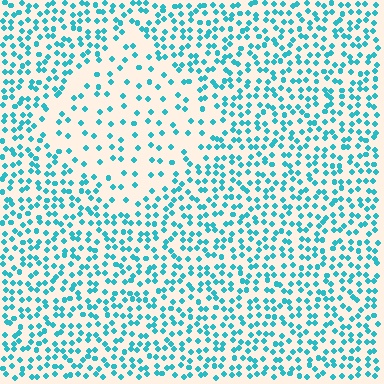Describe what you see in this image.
The image contains small cyan elements arranged at two different densities. A diamond-shaped region is visible where the elements are less densely packed than the surrounding area.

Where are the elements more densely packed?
The elements are more densely packed outside the diamond boundary.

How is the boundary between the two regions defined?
The boundary is defined by a change in element density (approximately 2.4x ratio). All elements are the same color, size, and shape.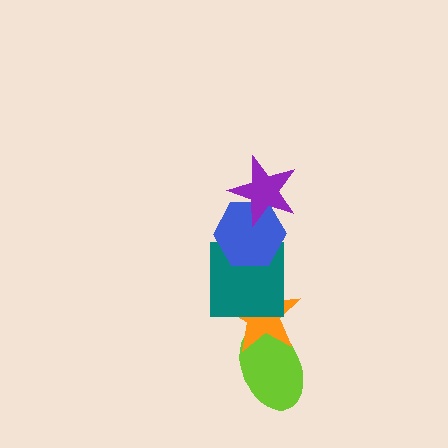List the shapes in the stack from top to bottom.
From top to bottom: the purple star, the blue hexagon, the teal square, the orange star, the lime ellipse.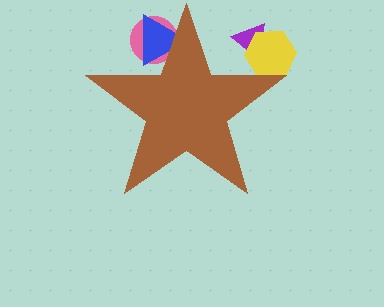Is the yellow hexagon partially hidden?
Yes, the yellow hexagon is partially hidden behind the brown star.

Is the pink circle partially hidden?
Yes, the pink circle is partially hidden behind the brown star.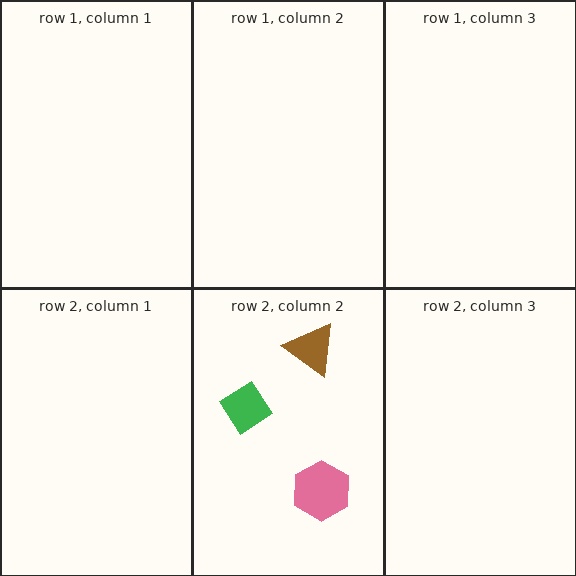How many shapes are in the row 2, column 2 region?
3.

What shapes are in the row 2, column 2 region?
The green diamond, the pink hexagon, the brown triangle.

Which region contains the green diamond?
The row 2, column 2 region.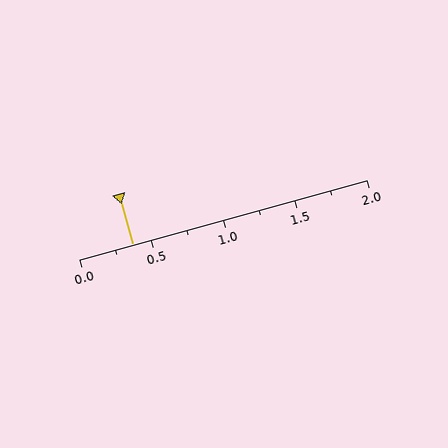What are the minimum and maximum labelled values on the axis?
The axis runs from 0.0 to 2.0.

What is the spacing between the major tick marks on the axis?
The major ticks are spaced 0.5 apart.